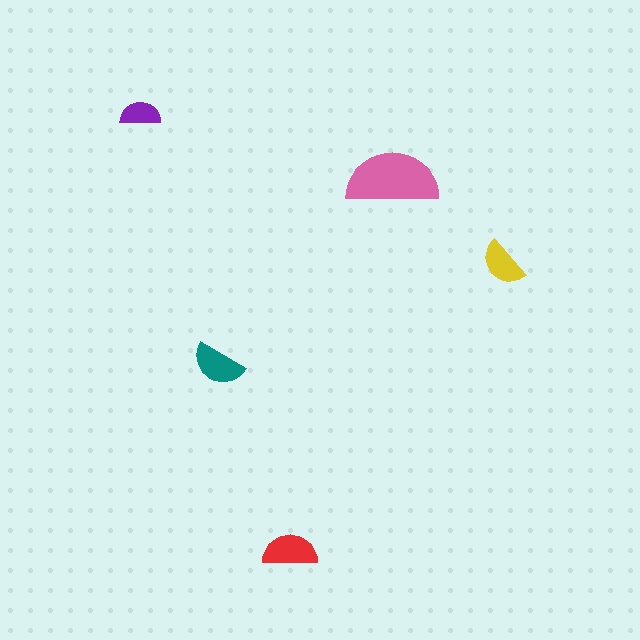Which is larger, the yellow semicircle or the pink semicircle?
The pink one.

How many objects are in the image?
There are 5 objects in the image.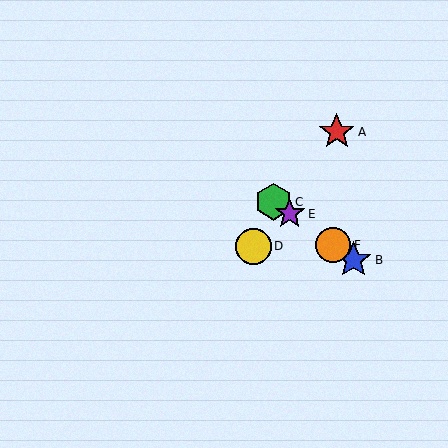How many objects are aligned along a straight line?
4 objects (B, C, E, F) are aligned along a straight line.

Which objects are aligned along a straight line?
Objects B, C, E, F are aligned along a straight line.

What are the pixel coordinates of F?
Object F is at (333, 245).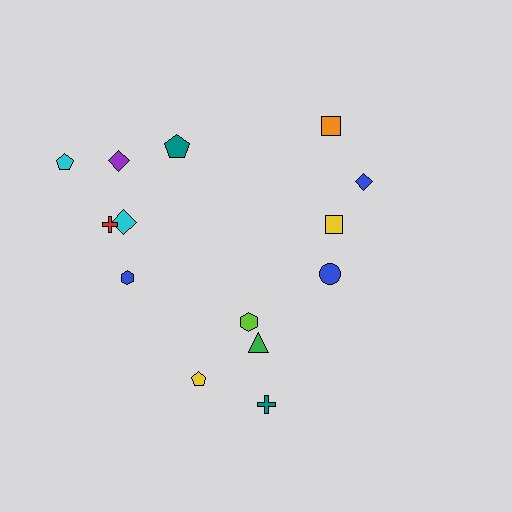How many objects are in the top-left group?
There are 6 objects.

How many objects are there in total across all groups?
There are 14 objects.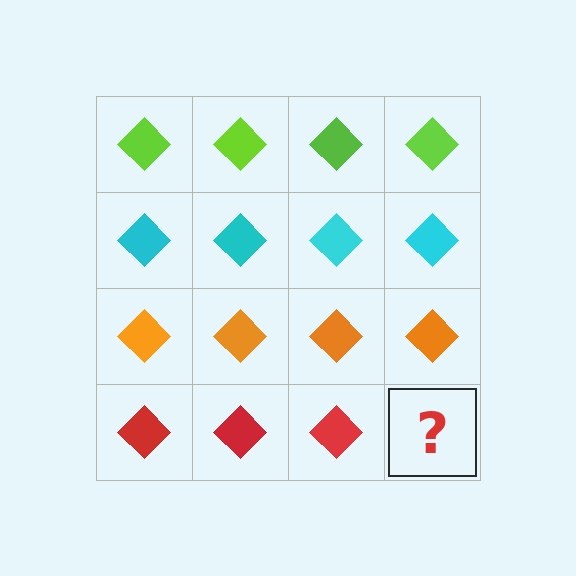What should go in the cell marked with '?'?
The missing cell should contain a red diamond.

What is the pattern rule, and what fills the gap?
The rule is that each row has a consistent color. The gap should be filled with a red diamond.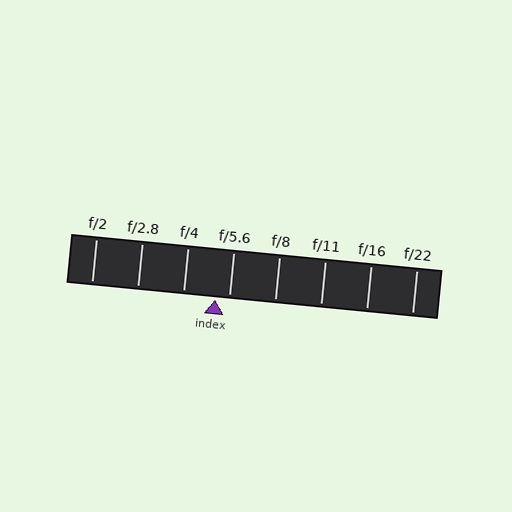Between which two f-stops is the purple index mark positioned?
The index mark is between f/4 and f/5.6.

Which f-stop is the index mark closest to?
The index mark is closest to f/5.6.